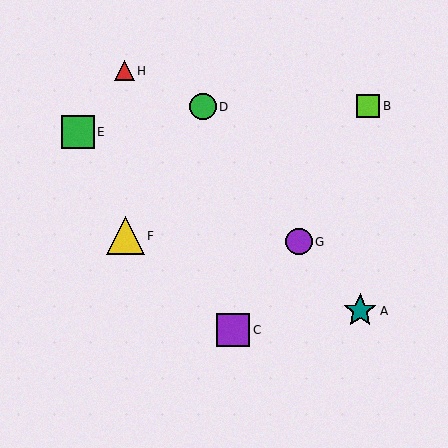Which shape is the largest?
The yellow triangle (labeled F) is the largest.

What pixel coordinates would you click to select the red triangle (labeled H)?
Click at (124, 71) to select the red triangle H.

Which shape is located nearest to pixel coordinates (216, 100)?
The green circle (labeled D) at (203, 107) is nearest to that location.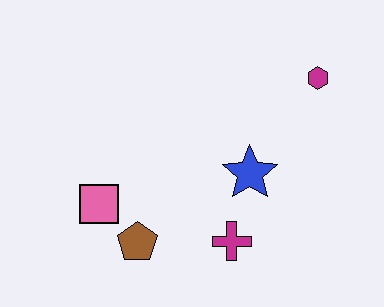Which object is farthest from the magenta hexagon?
The pink square is farthest from the magenta hexagon.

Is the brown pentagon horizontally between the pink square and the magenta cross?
Yes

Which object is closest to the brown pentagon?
The pink square is closest to the brown pentagon.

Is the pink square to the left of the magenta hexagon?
Yes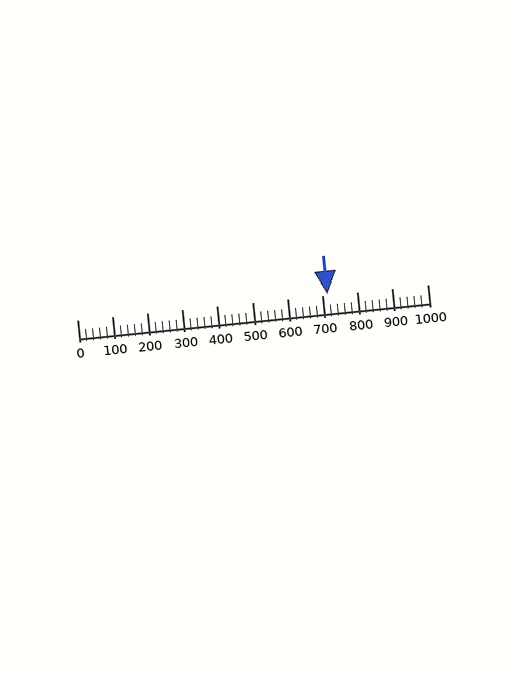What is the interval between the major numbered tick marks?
The major tick marks are spaced 100 units apart.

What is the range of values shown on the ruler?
The ruler shows values from 0 to 1000.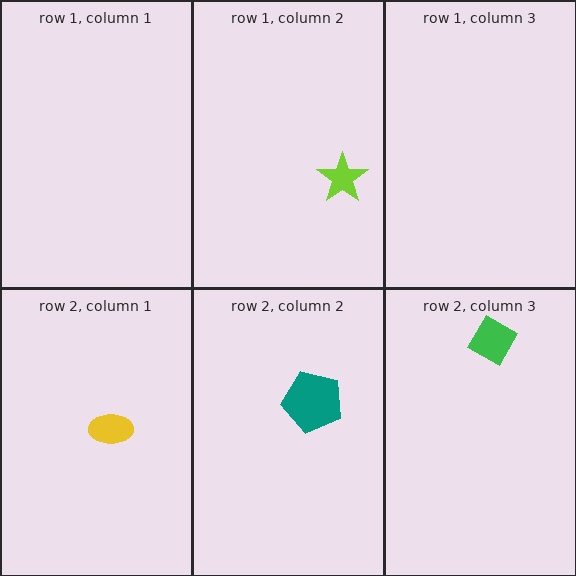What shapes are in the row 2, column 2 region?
The teal pentagon.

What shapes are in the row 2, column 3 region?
The green diamond.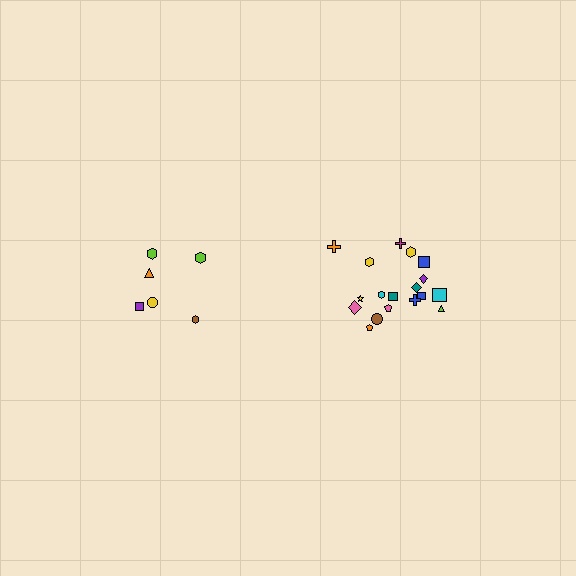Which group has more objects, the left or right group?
The right group.